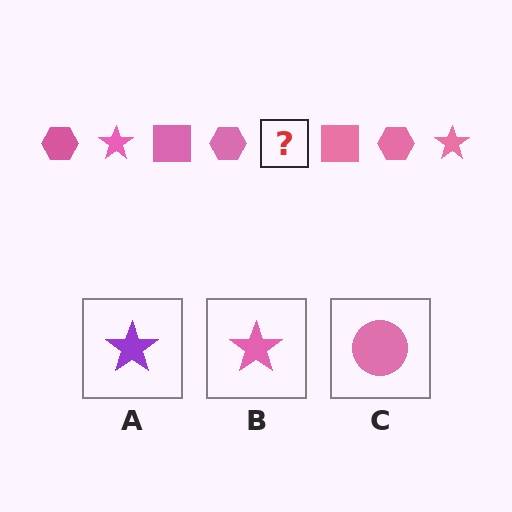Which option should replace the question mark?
Option B.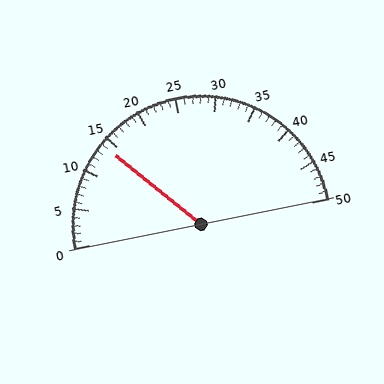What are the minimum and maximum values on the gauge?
The gauge ranges from 0 to 50.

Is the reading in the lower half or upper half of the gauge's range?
The reading is in the lower half of the range (0 to 50).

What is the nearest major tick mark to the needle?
The nearest major tick mark is 15.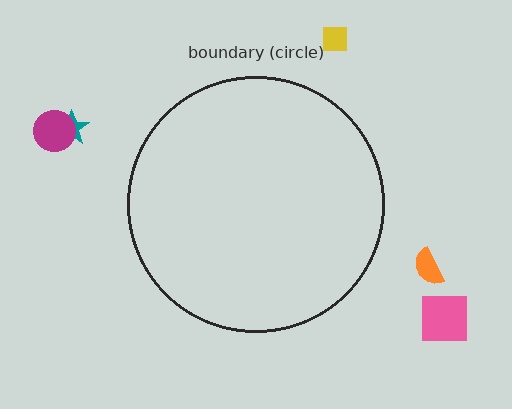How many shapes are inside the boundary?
0 inside, 5 outside.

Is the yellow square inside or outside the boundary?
Outside.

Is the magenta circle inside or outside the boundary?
Outside.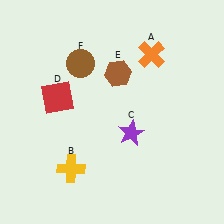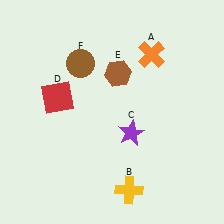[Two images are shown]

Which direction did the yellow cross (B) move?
The yellow cross (B) moved right.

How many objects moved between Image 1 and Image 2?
1 object moved between the two images.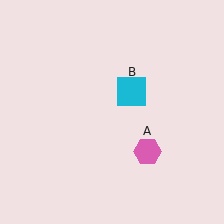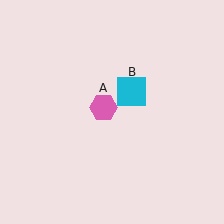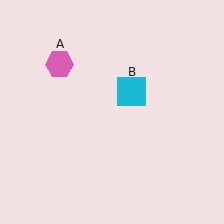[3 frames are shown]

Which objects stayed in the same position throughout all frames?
Cyan square (object B) remained stationary.